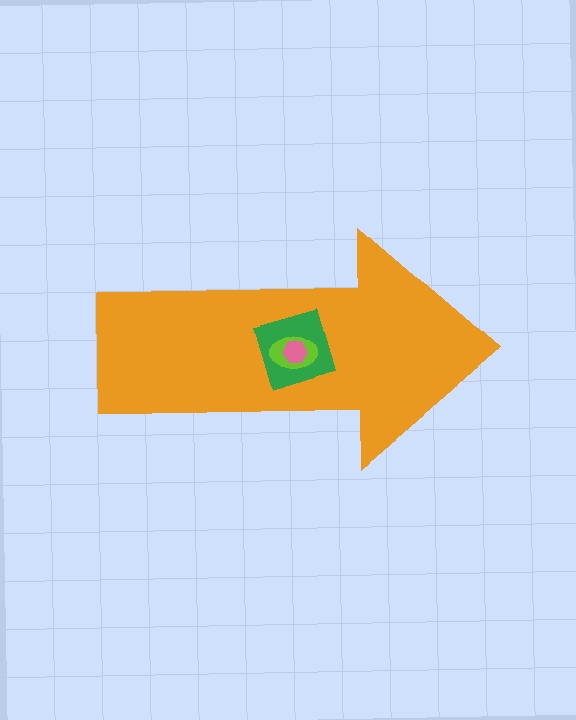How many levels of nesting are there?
4.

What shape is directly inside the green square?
The lime ellipse.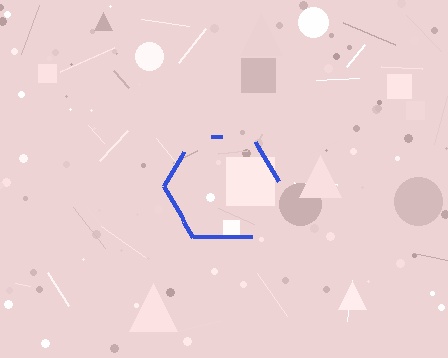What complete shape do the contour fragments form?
The contour fragments form a hexagon.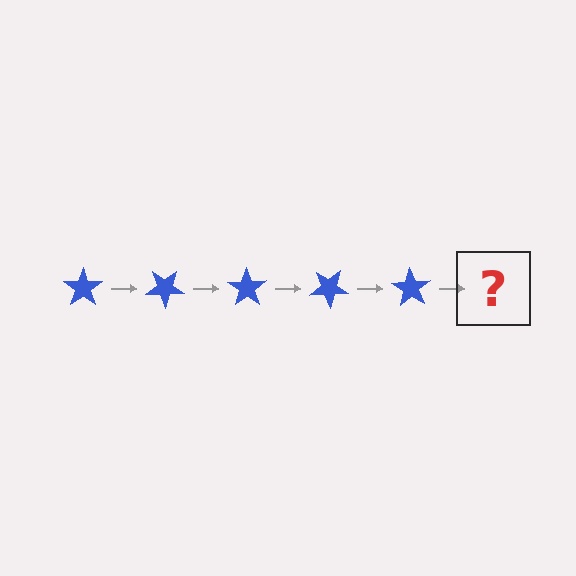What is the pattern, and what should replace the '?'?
The pattern is that the star rotates 35 degrees each step. The '?' should be a blue star rotated 175 degrees.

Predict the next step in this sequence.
The next step is a blue star rotated 175 degrees.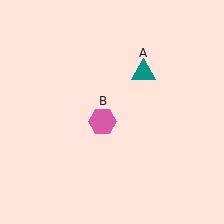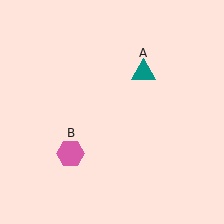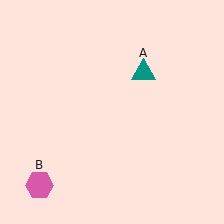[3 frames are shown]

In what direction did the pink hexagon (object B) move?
The pink hexagon (object B) moved down and to the left.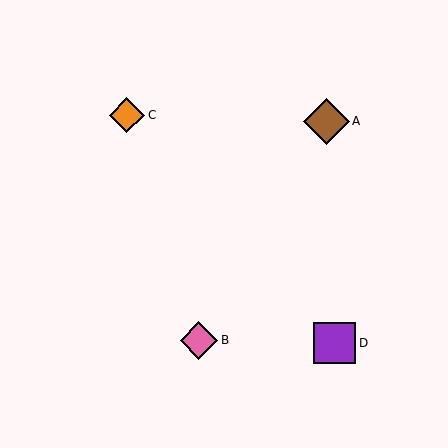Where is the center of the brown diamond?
The center of the brown diamond is at (327, 121).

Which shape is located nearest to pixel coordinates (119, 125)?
The orange diamond (labeled C) at (127, 115) is nearest to that location.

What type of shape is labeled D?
Shape D is a purple square.